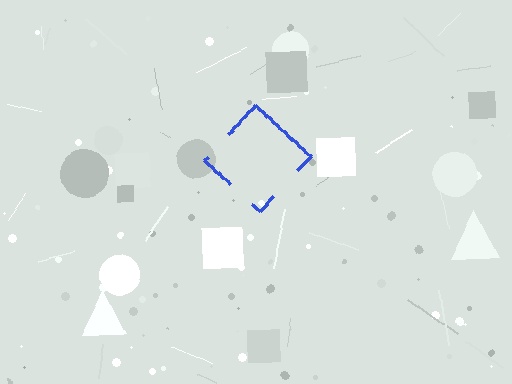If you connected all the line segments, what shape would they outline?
They would outline a diamond.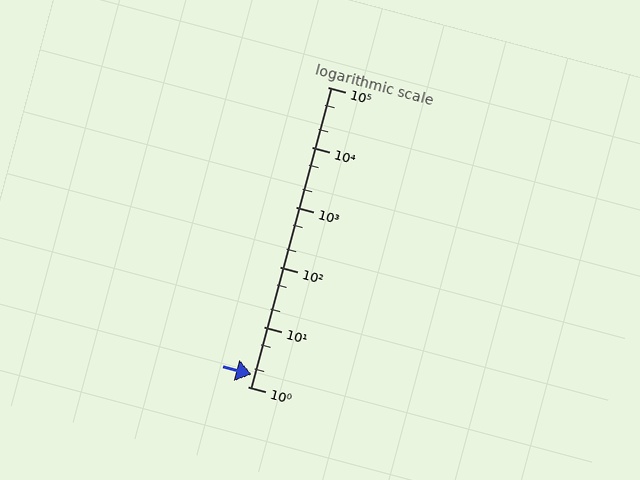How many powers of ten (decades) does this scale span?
The scale spans 5 decades, from 1 to 100000.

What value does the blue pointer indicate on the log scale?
The pointer indicates approximately 1.6.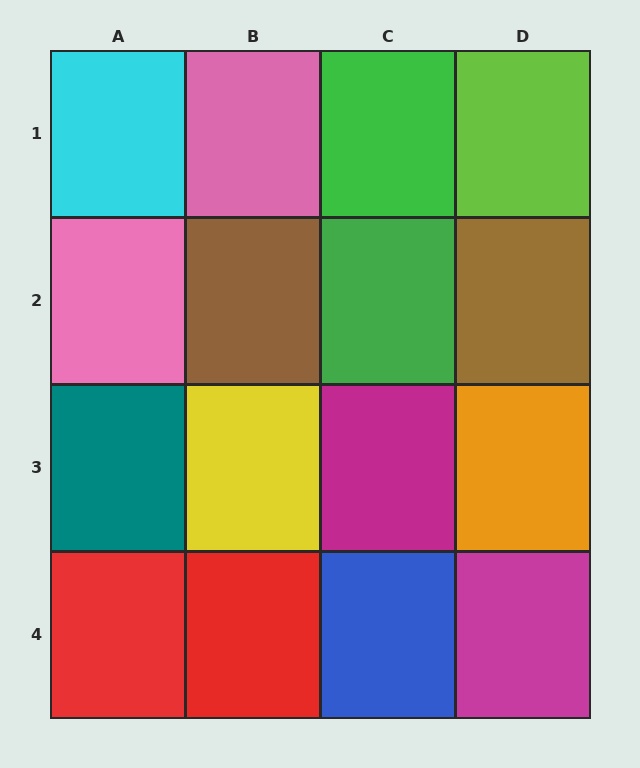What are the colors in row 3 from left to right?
Teal, yellow, magenta, orange.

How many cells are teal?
1 cell is teal.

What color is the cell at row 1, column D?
Lime.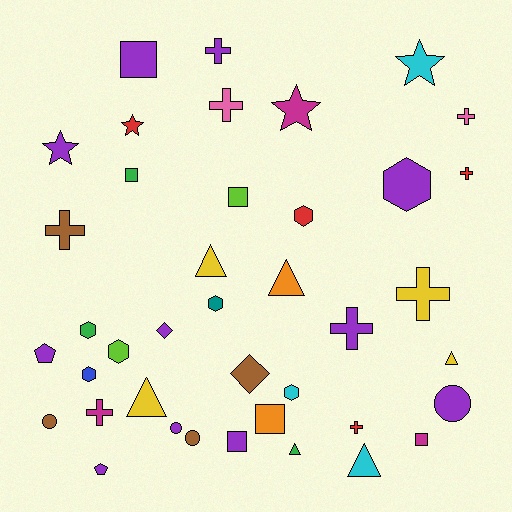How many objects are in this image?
There are 40 objects.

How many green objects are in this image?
There are 3 green objects.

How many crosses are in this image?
There are 9 crosses.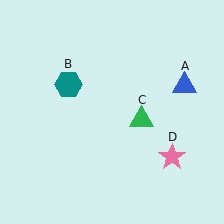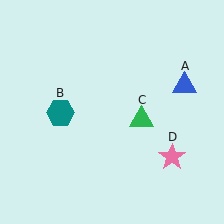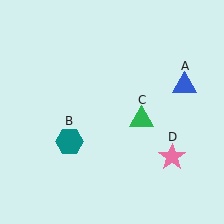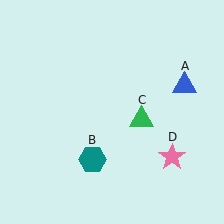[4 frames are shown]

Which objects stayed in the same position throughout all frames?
Blue triangle (object A) and green triangle (object C) and pink star (object D) remained stationary.